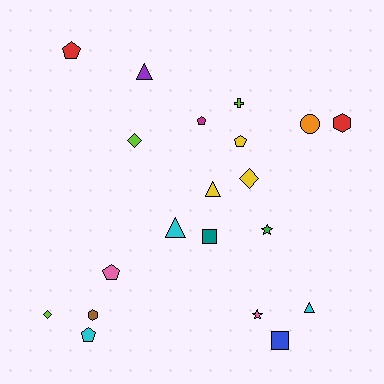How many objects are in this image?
There are 20 objects.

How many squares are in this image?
There are 2 squares.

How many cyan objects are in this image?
There are 3 cyan objects.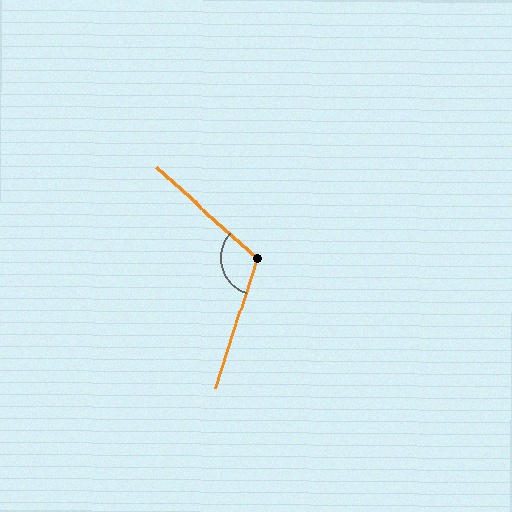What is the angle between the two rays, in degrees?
Approximately 114 degrees.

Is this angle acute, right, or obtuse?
It is obtuse.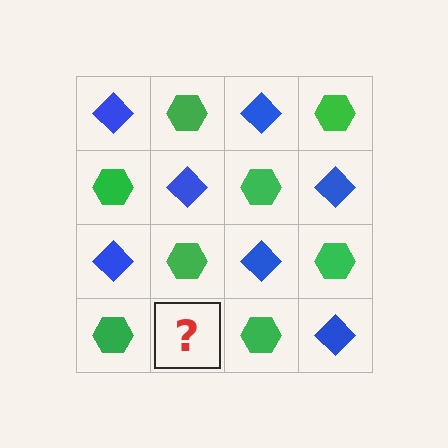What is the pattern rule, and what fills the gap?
The rule is that it alternates blue diamond and green hexagon in a checkerboard pattern. The gap should be filled with a blue diamond.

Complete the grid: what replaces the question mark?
The question mark should be replaced with a blue diamond.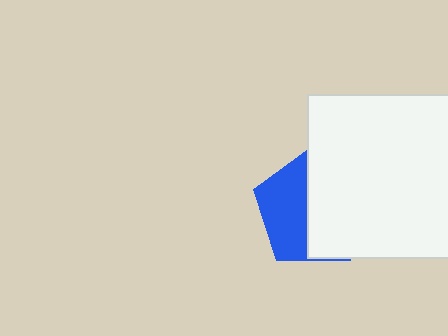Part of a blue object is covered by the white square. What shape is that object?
It is a pentagon.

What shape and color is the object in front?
The object in front is a white square.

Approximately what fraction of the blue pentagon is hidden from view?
Roughly 56% of the blue pentagon is hidden behind the white square.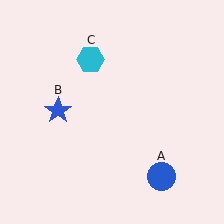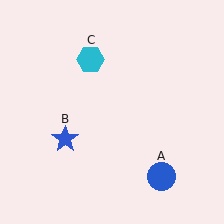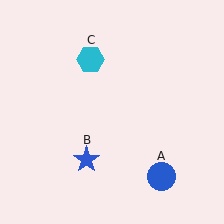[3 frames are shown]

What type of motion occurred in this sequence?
The blue star (object B) rotated counterclockwise around the center of the scene.